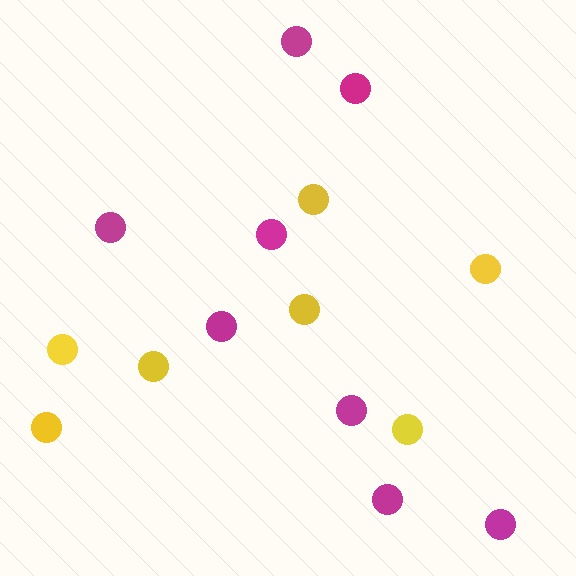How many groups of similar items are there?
There are 2 groups: one group of yellow circles (7) and one group of magenta circles (8).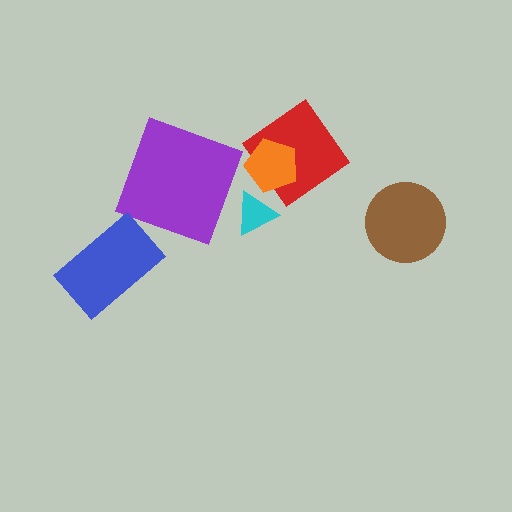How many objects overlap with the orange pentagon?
1 object overlaps with the orange pentagon.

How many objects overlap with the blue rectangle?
0 objects overlap with the blue rectangle.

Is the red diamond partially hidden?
Yes, it is partially covered by another shape.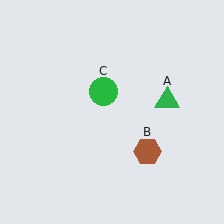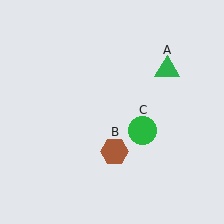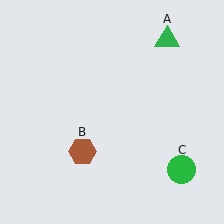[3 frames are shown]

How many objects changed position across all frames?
3 objects changed position: green triangle (object A), brown hexagon (object B), green circle (object C).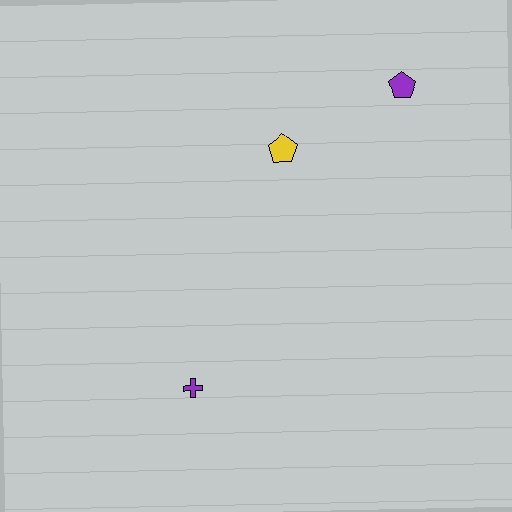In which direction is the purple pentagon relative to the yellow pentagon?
The purple pentagon is to the right of the yellow pentagon.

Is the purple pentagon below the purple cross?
No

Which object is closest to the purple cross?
The yellow pentagon is closest to the purple cross.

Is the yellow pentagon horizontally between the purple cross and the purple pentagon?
Yes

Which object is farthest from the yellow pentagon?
The purple cross is farthest from the yellow pentagon.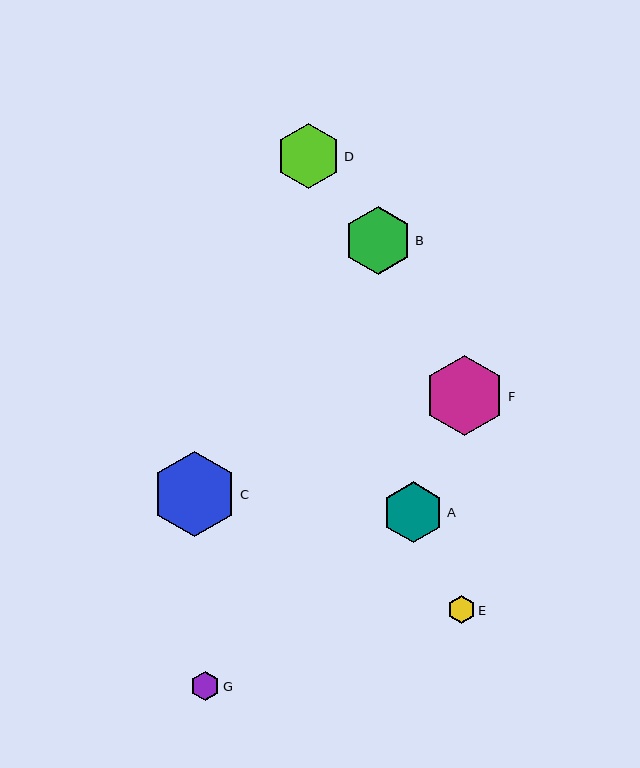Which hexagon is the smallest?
Hexagon E is the smallest with a size of approximately 28 pixels.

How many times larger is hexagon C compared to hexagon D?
Hexagon C is approximately 1.3 times the size of hexagon D.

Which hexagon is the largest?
Hexagon C is the largest with a size of approximately 85 pixels.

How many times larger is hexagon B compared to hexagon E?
Hexagon B is approximately 2.4 times the size of hexagon E.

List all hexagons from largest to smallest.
From largest to smallest: C, F, B, D, A, G, E.